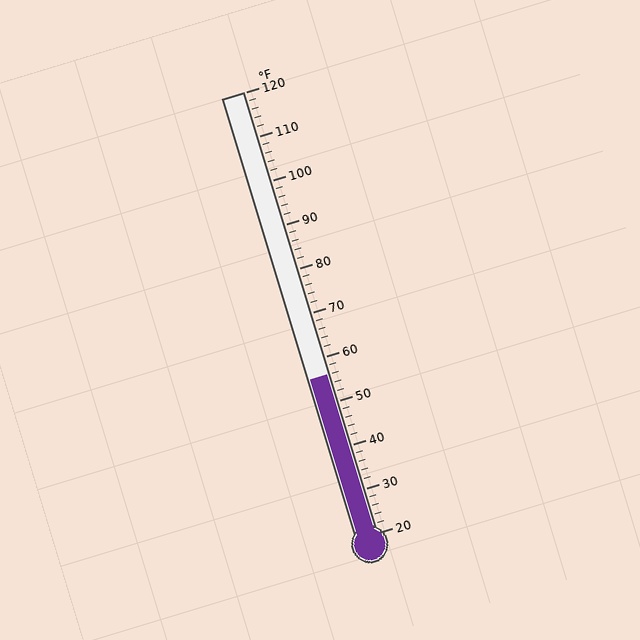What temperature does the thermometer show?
The thermometer shows approximately 56°F.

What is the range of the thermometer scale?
The thermometer scale ranges from 20°F to 120°F.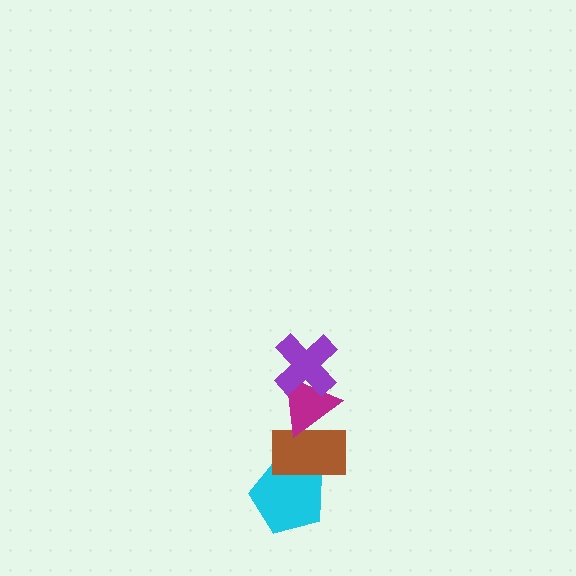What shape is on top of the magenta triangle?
The purple cross is on top of the magenta triangle.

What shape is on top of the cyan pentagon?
The brown rectangle is on top of the cyan pentagon.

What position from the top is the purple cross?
The purple cross is 1st from the top.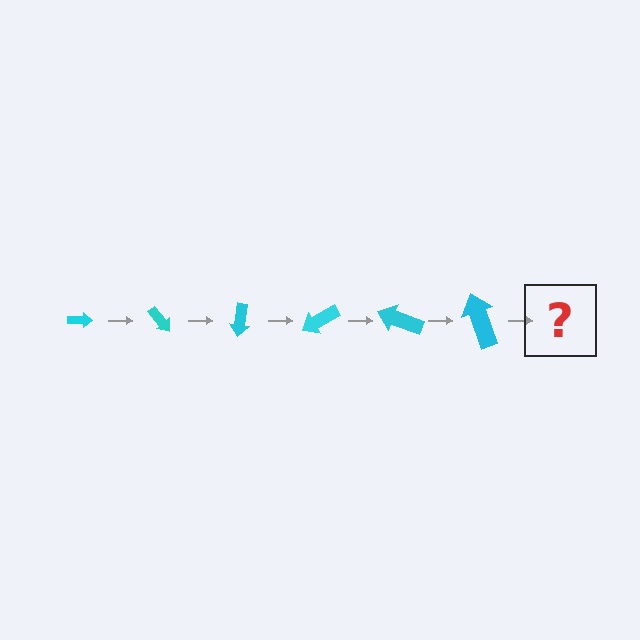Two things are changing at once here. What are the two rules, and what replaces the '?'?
The two rules are that the arrow grows larger each step and it rotates 50 degrees each step. The '?' should be an arrow, larger than the previous one and rotated 300 degrees from the start.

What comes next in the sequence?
The next element should be an arrow, larger than the previous one and rotated 300 degrees from the start.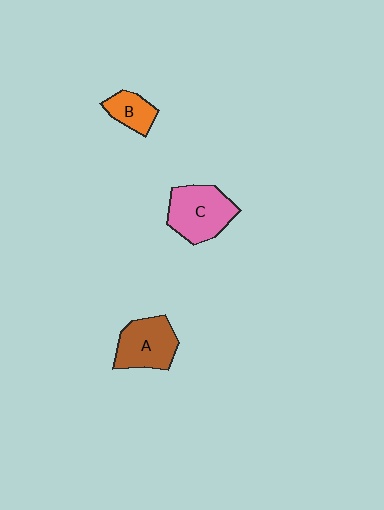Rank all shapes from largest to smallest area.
From largest to smallest: C (pink), A (brown), B (orange).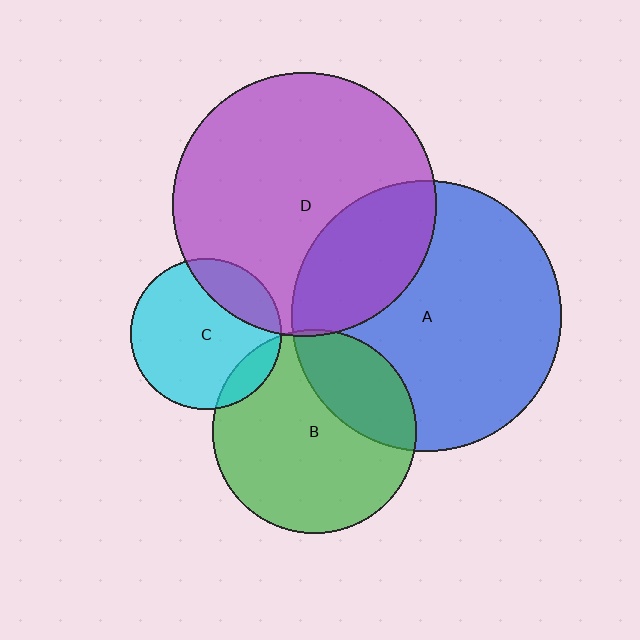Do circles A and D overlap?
Yes.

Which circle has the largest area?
Circle A (blue).